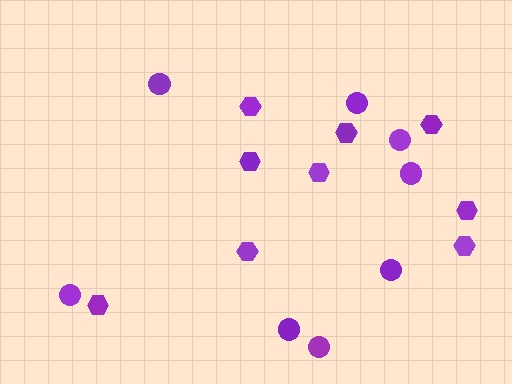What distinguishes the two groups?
There are 2 groups: one group of hexagons (9) and one group of circles (8).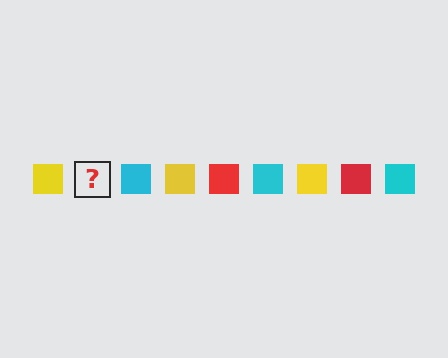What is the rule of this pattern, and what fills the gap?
The rule is that the pattern cycles through yellow, red, cyan squares. The gap should be filled with a red square.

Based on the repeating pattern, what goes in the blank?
The blank should be a red square.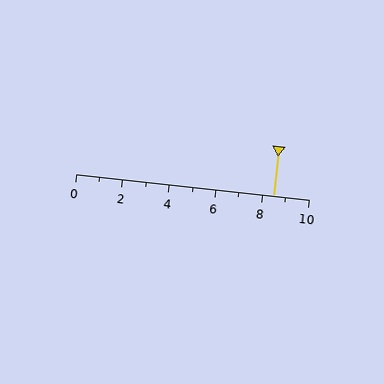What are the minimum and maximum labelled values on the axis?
The axis runs from 0 to 10.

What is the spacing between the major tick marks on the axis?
The major ticks are spaced 2 apart.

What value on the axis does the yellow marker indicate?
The marker indicates approximately 8.5.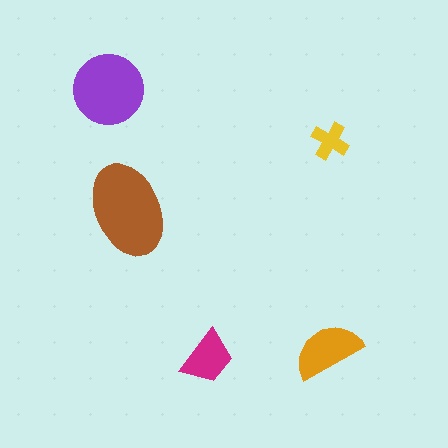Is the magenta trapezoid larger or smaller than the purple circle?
Smaller.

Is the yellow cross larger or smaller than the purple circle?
Smaller.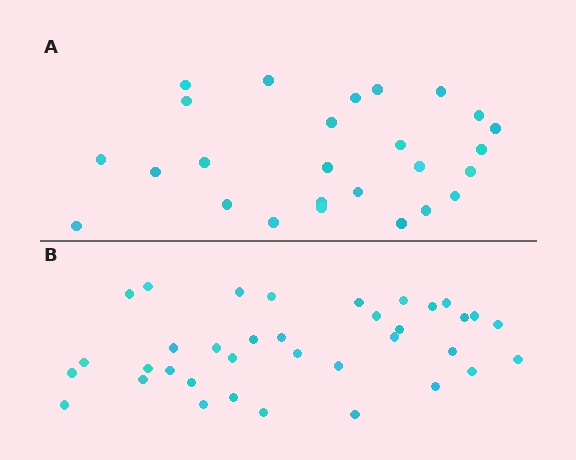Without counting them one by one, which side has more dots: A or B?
Region B (the bottom region) has more dots.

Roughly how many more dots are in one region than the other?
Region B has roughly 10 or so more dots than region A.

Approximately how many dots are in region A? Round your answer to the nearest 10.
About 30 dots. (The exact count is 26, which rounds to 30.)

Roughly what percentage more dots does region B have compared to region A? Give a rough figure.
About 40% more.